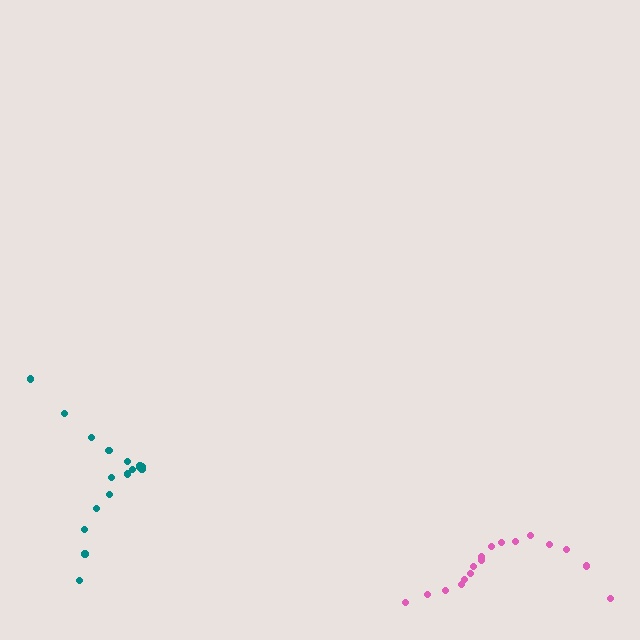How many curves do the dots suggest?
There are 2 distinct paths.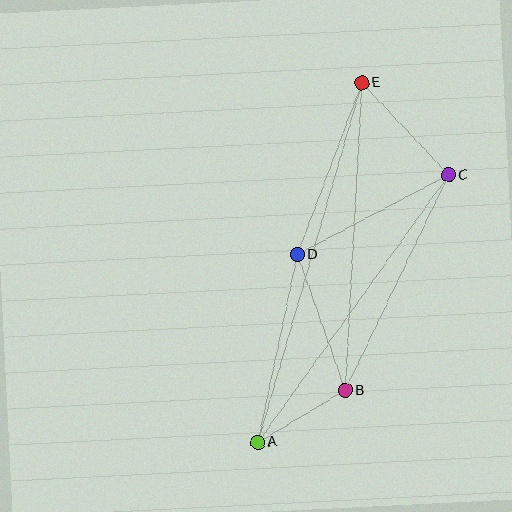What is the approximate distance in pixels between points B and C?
The distance between B and C is approximately 239 pixels.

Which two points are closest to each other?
Points A and B are closest to each other.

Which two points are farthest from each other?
Points A and E are farthest from each other.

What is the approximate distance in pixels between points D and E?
The distance between D and E is approximately 184 pixels.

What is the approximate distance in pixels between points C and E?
The distance between C and E is approximately 127 pixels.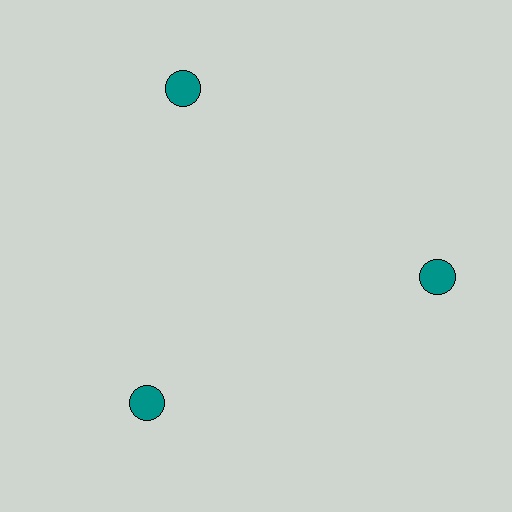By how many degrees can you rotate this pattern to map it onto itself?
The pattern maps onto itself every 120 degrees of rotation.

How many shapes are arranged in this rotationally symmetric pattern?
There are 3 shapes, arranged in 3 groups of 1.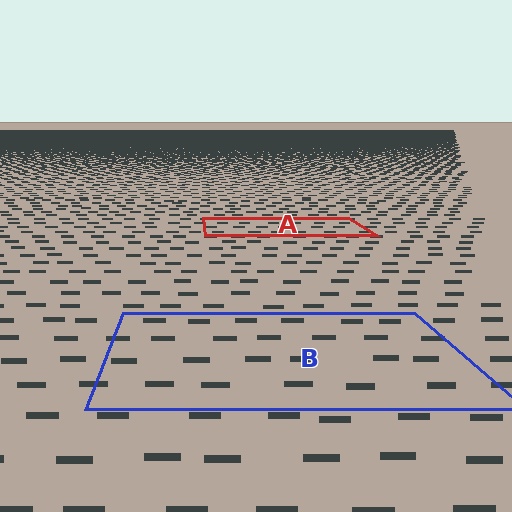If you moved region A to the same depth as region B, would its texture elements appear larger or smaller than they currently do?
They would appear larger. At a closer depth, the same texture elements are projected at a bigger on-screen size.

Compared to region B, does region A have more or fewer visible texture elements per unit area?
Region A has more texture elements per unit area — they are packed more densely because it is farther away.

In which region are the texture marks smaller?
The texture marks are smaller in region A, because it is farther away.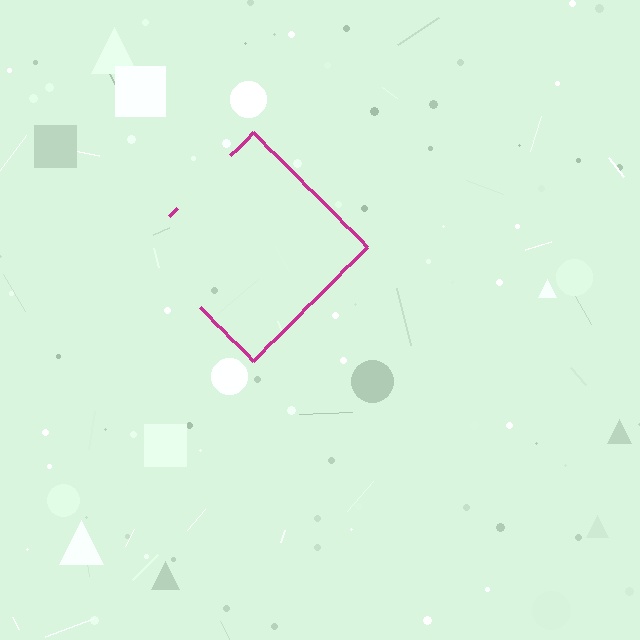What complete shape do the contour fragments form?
The contour fragments form a diamond.